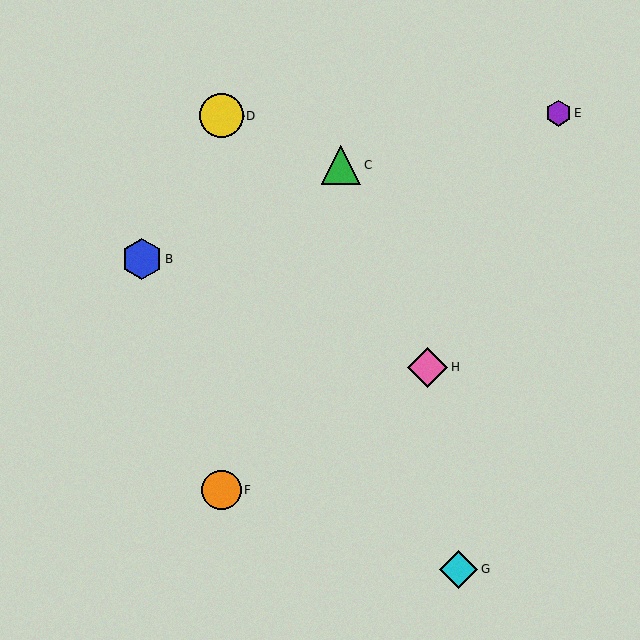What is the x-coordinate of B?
Object B is at x≈142.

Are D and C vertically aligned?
No, D is at x≈221 and C is at x≈341.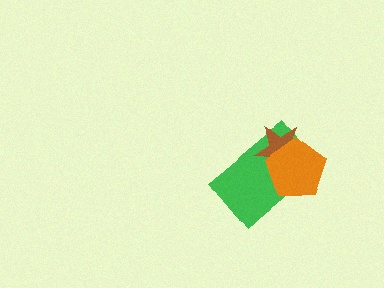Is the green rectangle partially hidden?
Yes, it is partially covered by another shape.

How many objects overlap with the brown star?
2 objects overlap with the brown star.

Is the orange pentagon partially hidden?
No, no other shape covers it.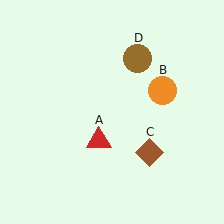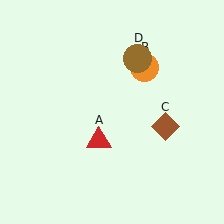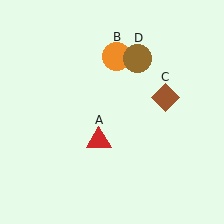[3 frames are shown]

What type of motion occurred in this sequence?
The orange circle (object B), brown diamond (object C) rotated counterclockwise around the center of the scene.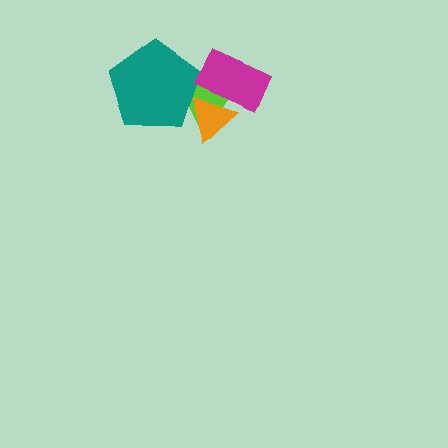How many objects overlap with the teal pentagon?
2 objects overlap with the teal pentagon.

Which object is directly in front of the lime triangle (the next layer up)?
The teal pentagon is directly in front of the lime triangle.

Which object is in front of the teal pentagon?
The orange triangle is in front of the teal pentagon.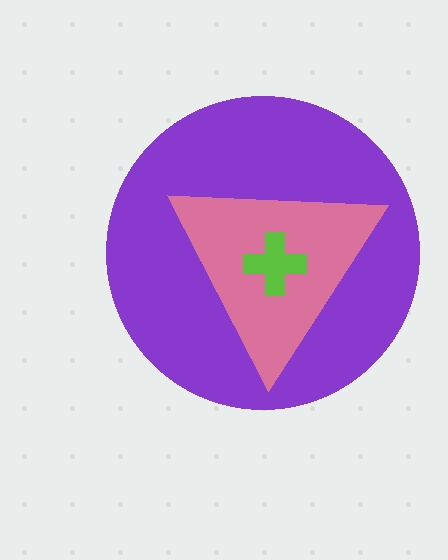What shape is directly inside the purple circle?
The pink triangle.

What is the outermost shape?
The purple circle.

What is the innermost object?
The lime cross.